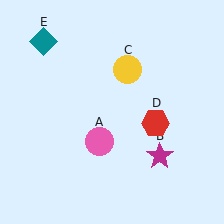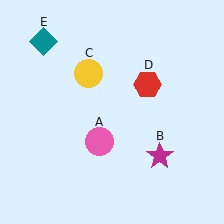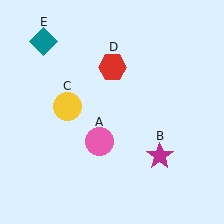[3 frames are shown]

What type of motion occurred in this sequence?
The yellow circle (object C), red hexagon (object D) rotated counterclockwise around the center of the scene.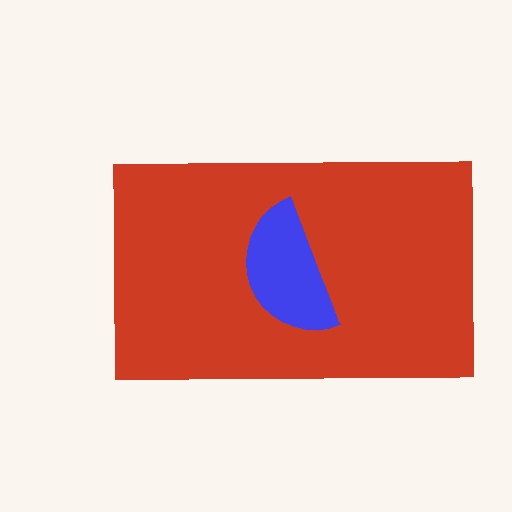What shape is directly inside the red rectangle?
The blue semicircle.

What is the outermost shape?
The red rectangle.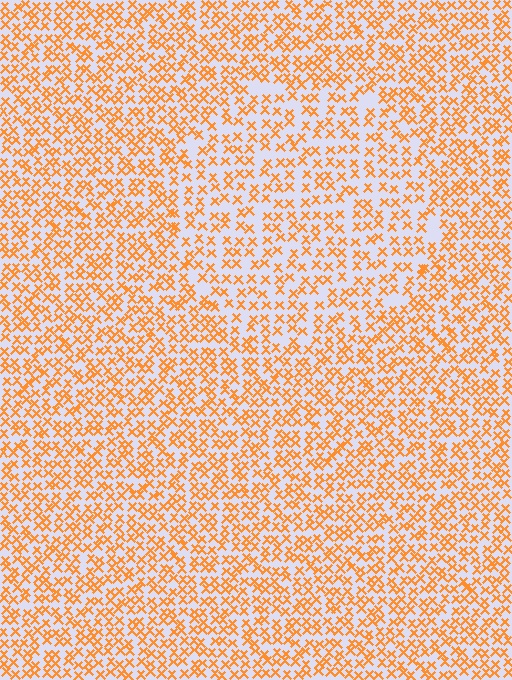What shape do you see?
I see a circle.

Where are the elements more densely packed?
The elements are more densely packed outside the circle boundary.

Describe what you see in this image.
The image contains small orange elements arranged at two different densities. A circle-shaped region is visible where the elements are less densely packed than the surrounding area.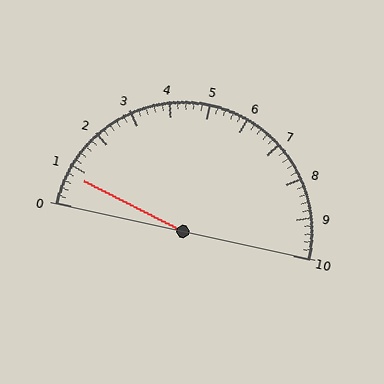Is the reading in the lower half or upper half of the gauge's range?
The reading is in the lower half of the range (0 to 10).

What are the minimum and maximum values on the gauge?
The gauge ranges from 0 to 10.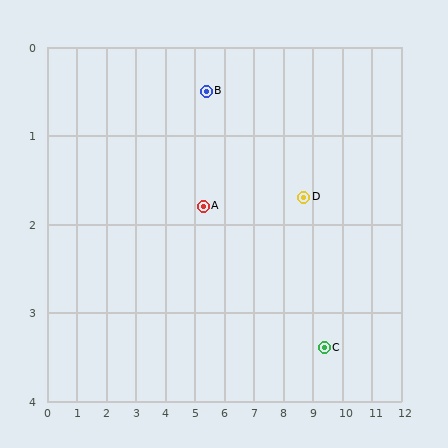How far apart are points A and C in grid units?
Points A and C are about 4.4 grid units apart.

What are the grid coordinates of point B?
Point B is at approximately (5.4, 0.5).